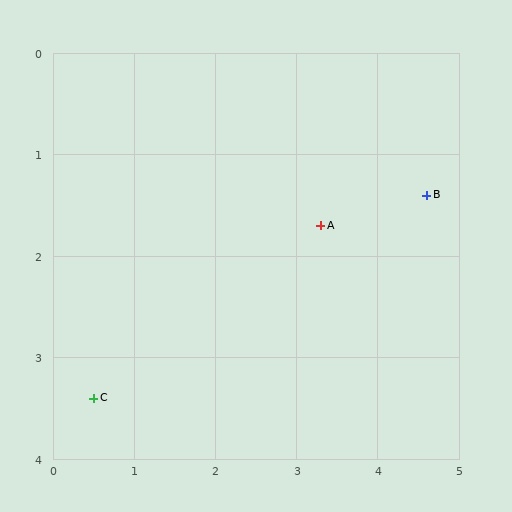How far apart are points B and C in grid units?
Points B and C are about 4.6 grid units apart.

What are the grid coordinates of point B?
Point B is at approximately (4.6, 1.4).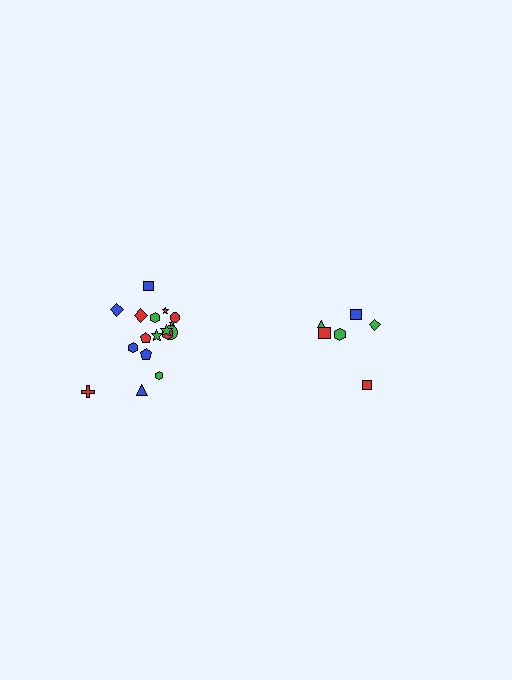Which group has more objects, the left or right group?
The left group.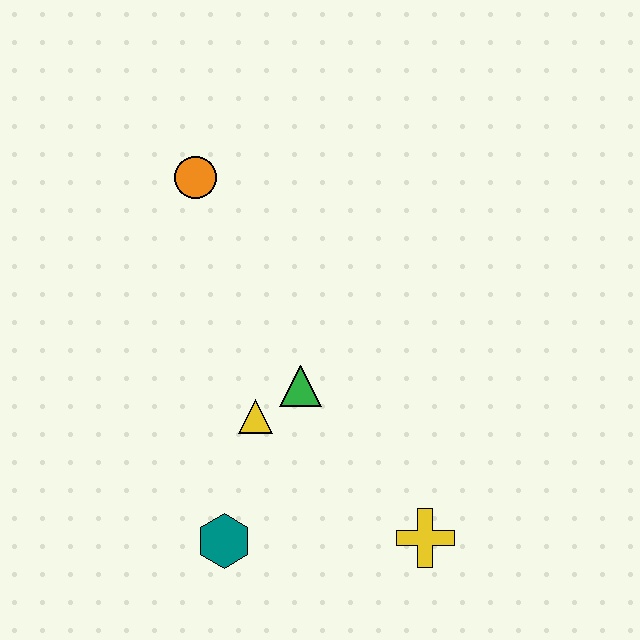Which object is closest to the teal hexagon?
The yellow triangle is closest to the teal hexagon.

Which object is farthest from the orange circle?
The yellow cross is farthest from the orange circle.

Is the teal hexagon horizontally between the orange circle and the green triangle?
Yes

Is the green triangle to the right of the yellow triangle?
Yes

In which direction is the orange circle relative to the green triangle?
The orange circle is above the green triangle.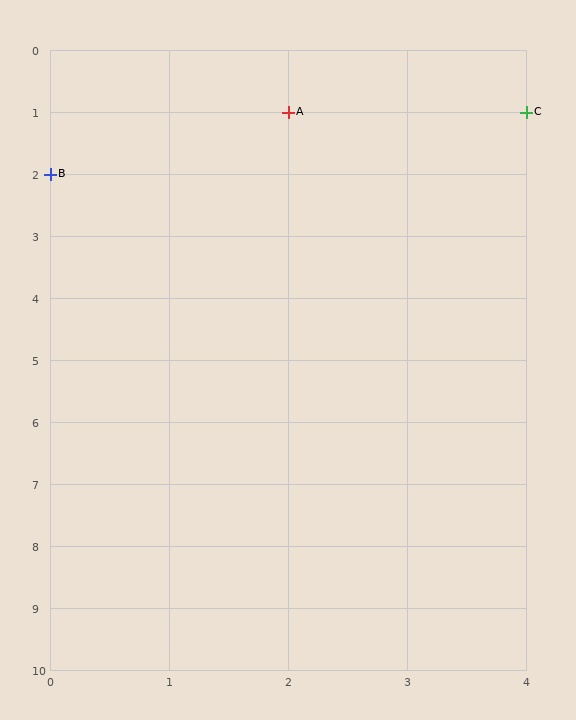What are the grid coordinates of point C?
Point C is at grid coordinates (4, 1).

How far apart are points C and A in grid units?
Points C and A are 2 columns apart.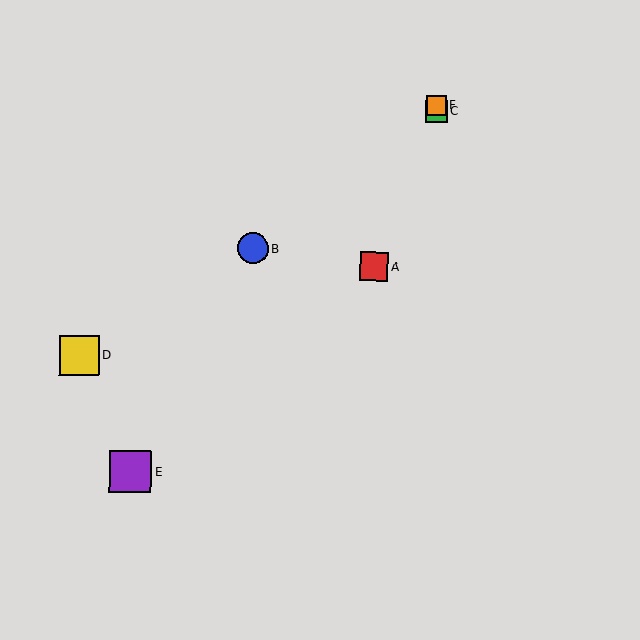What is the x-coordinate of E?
Object E is at x≈130.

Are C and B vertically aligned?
No, C is at x≈436 and B is at x≈253.